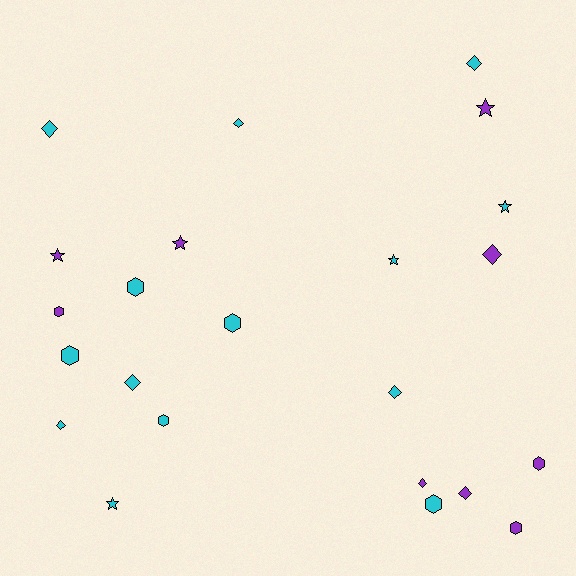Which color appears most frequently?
Cyan, with 14 objects.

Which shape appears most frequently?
Diamond, with 9 objects.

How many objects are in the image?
There are 23 objects.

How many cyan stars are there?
There are 3 cyan stars.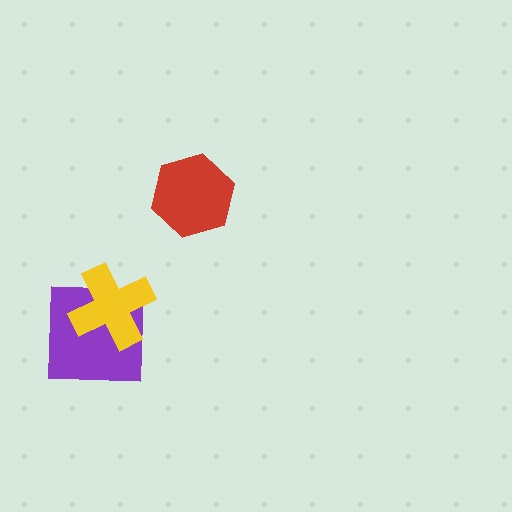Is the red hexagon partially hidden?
No, no other shape covers it.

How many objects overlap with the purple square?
1 object overlaps with the purple square.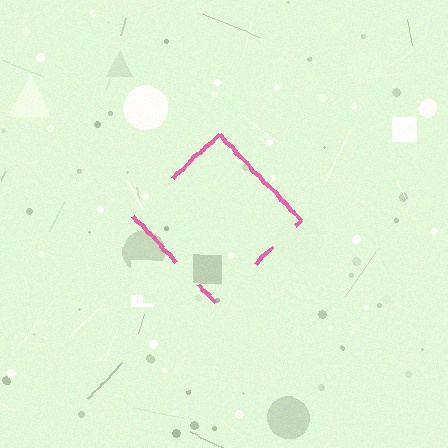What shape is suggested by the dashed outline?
The dashed outline suggests a diamond.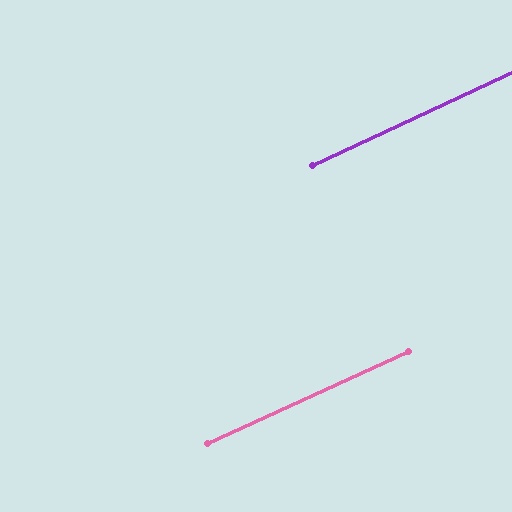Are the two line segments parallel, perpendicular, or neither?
Parallel — their directions differ by only 0.5°.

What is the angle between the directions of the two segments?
Approximately 1 degree.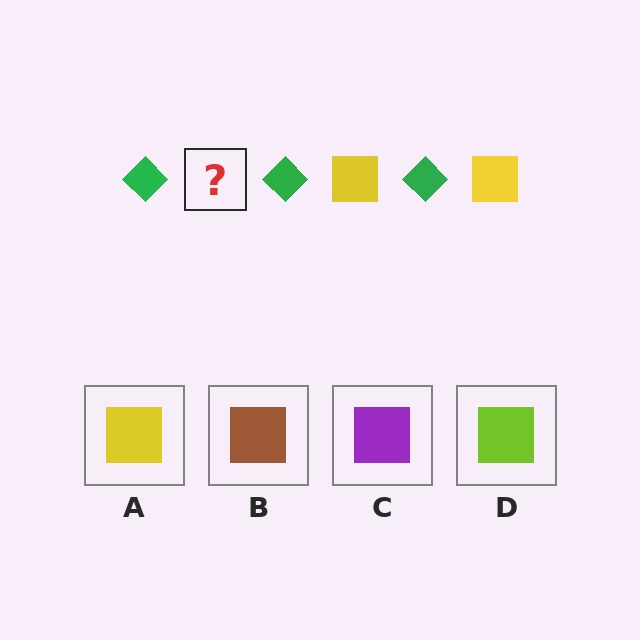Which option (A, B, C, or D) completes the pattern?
A.